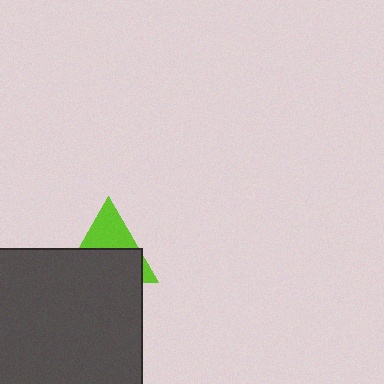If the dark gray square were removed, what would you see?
You would see the complete lime triangle.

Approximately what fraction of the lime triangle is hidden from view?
Roughly 60% of the lime triangle is hidden behind the dark gray square.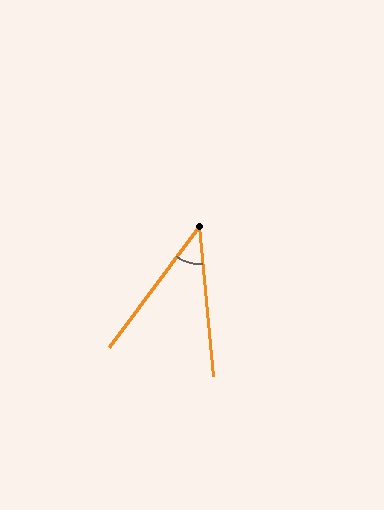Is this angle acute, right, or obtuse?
It is acute.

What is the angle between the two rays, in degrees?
Approximately 42 degrees.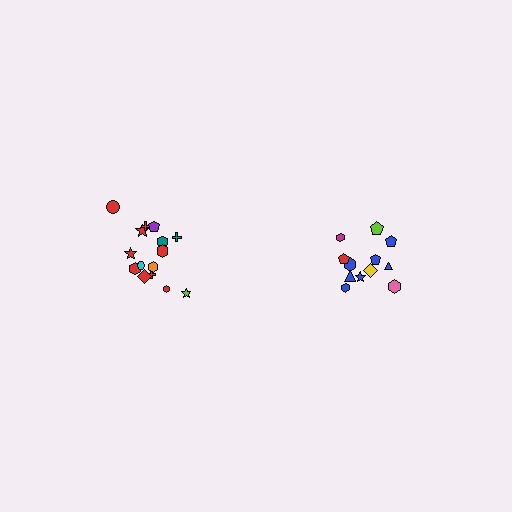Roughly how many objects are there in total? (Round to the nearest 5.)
Roughly 25 objects in total.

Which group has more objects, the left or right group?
The left group.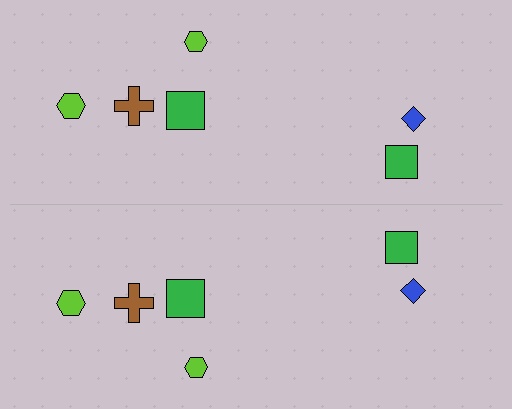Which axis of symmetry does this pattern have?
The pattern has a horizontal axis of symmetry running through the center of the image.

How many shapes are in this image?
There are 12 shapes in this image.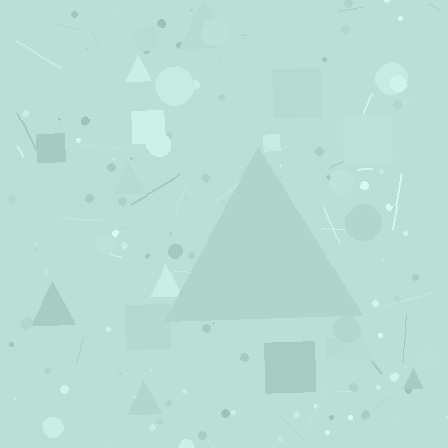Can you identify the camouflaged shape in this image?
The camouflaged shape is a triangle.